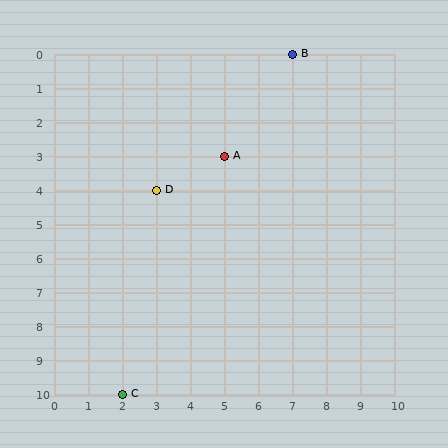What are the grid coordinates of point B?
Point B is at grid coordinates (7, 0).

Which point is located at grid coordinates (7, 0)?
Point B is at (7, 0).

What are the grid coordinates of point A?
Point A is at grid coordinates (5, 3).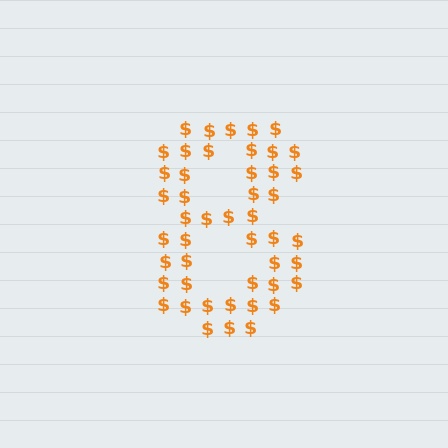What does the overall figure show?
The overall figure shows the digit 8.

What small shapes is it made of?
It is made of small dollar signs.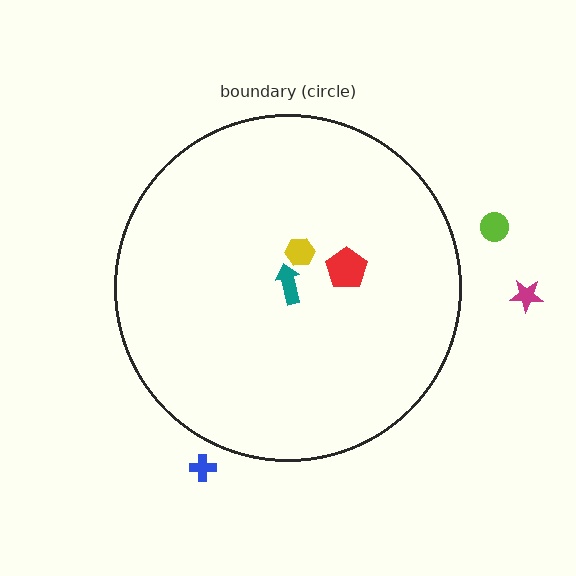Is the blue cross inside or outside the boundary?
Outside.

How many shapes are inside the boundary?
3 inside, 3 outside.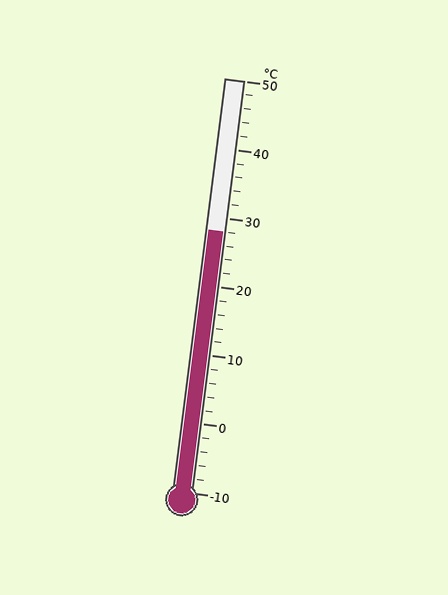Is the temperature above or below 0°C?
The temperature is above 0°C.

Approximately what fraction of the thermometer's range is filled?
The thermometer is filled to approximately 65% of its range.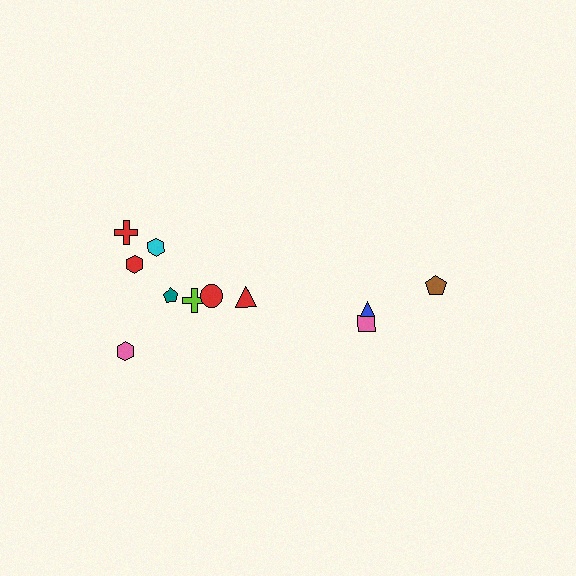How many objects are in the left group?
There are 8 objects.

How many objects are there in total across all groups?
There are 11 objects.